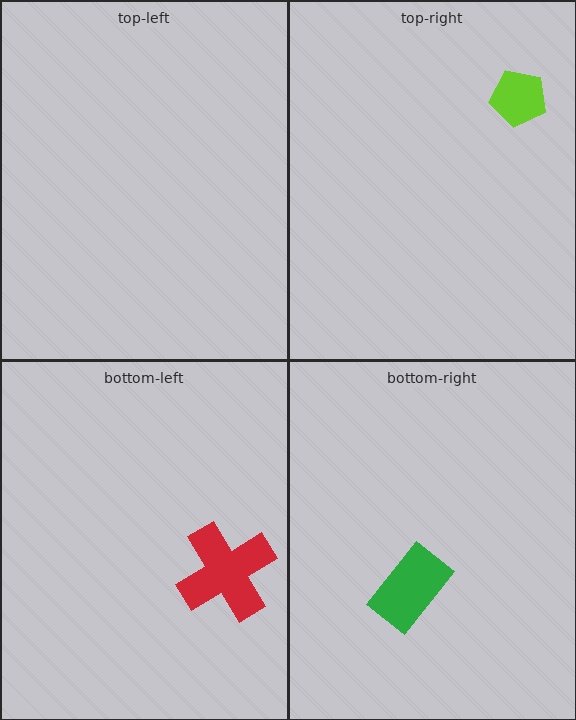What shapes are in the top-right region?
The lime pentagon.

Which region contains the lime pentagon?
The top-right region.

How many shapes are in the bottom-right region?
1.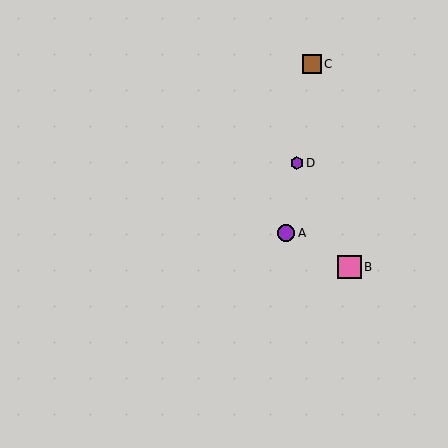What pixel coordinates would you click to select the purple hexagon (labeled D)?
Click at (297, 163) to select the purple hexagon D.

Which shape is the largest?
The pink square (labeled B) is the largest.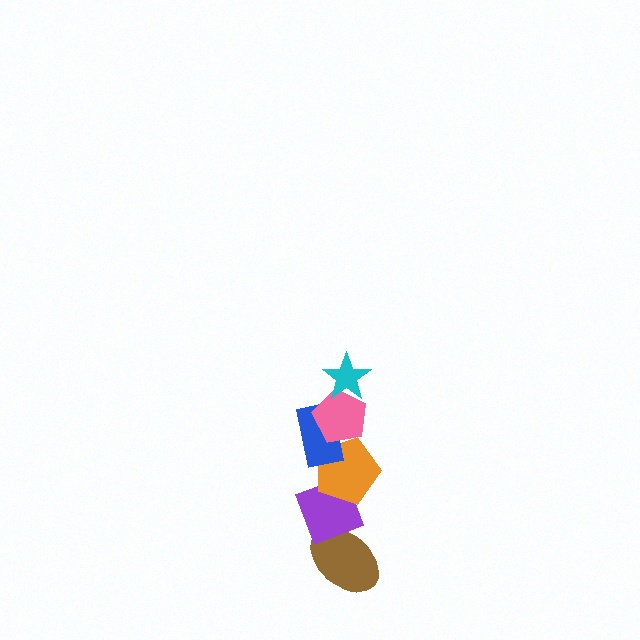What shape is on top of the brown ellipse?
The purple diamond is on top of the brown ellipse.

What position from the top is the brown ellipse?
The brown ellipse is 6th from the top.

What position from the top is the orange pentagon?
The orange pentagon is 4th from the top.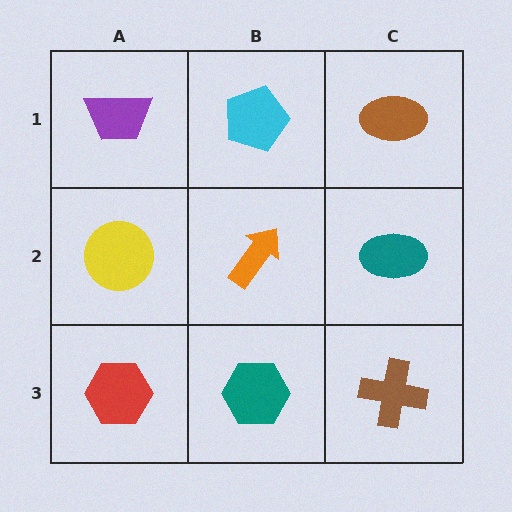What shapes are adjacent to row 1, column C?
A teal ellipse (row 2, column C), a cyan pentagon (row 1, column B).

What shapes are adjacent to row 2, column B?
A cyan pentagon (row 1, column B), a teal hexagon (row 3, column B), a yellow circle (row 2, column A), a teal ellipse (row 2, column C).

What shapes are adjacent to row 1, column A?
A yellow circle (row 2, column A), a cyan pentagon (row 1, column B).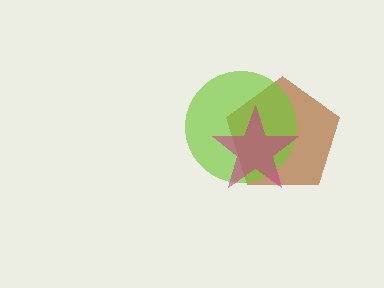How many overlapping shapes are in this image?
There are 3 overlapping shapes in the image.